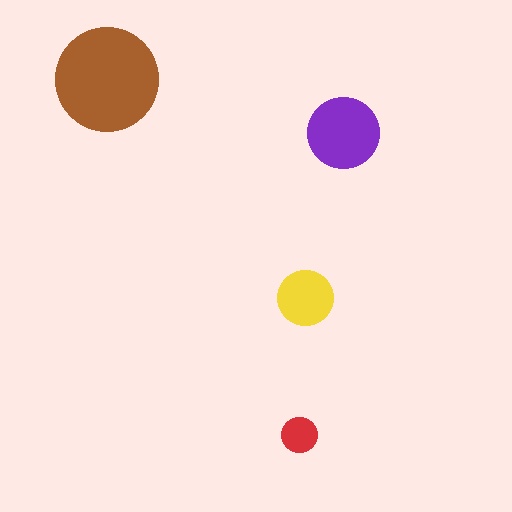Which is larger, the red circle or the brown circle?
The brown one.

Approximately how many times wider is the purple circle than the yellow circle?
About 1.5 times wider.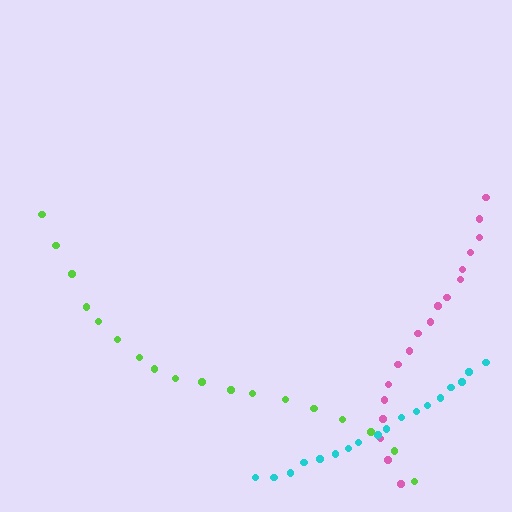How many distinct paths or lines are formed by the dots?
There are 3 distinct paths.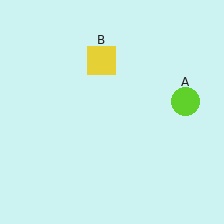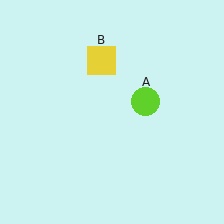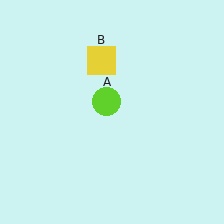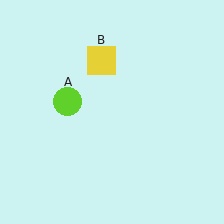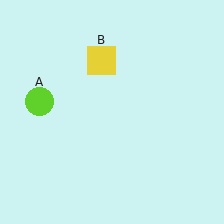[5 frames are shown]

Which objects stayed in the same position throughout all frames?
Yellow square (object B) remained stationary.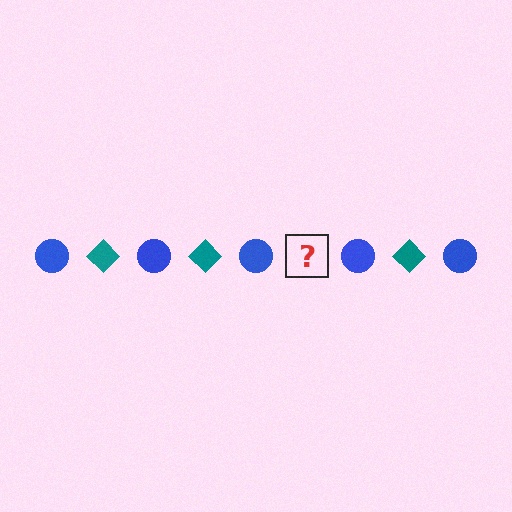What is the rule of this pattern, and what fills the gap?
The rule is that the pattern alternates between blue circle and teal diamond. The gap should be filled with a teal diamond.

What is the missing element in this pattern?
The missing element is a teal diamond.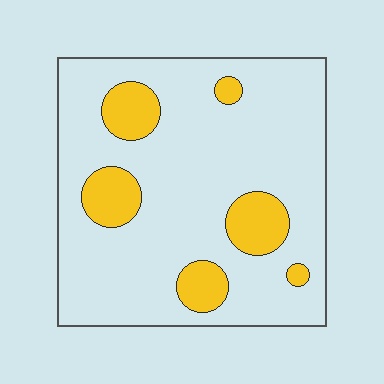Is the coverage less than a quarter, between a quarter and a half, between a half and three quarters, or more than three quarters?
Less than a quarter.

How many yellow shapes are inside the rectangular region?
6.